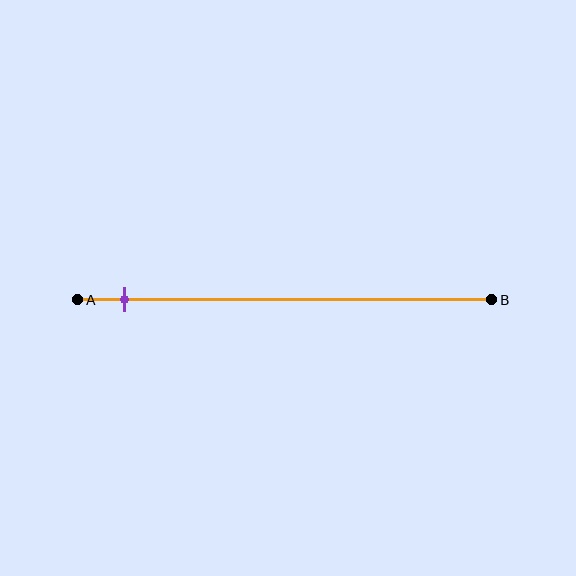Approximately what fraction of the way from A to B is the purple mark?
The purple mark is approximately 10% of the way from A to B.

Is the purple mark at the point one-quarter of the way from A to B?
No, the mark is at about 10% from A, not at the 25% one-quarter point.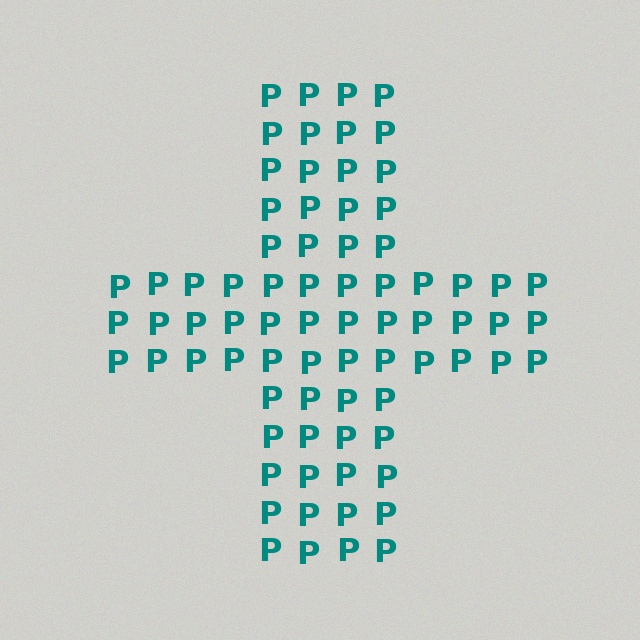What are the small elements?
The small elements are letter P's.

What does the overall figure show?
The overall figure shows a cross.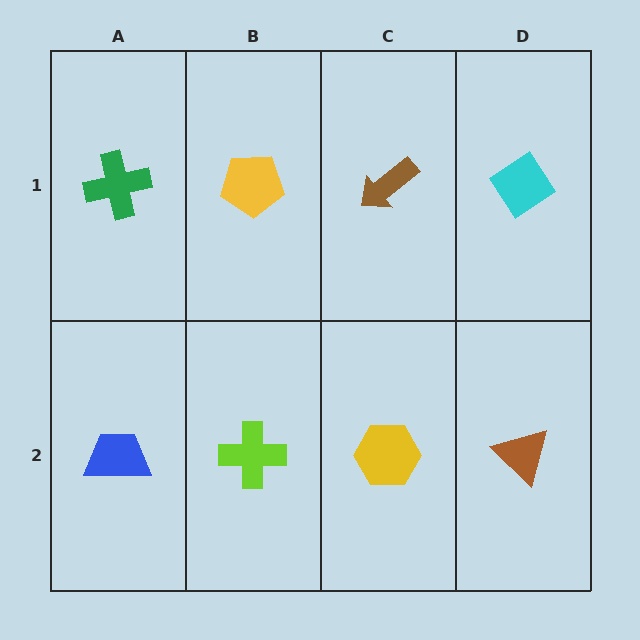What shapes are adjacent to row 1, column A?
A blue trapezoid (row 2, column A), a yellow pentagon (row 1, column B).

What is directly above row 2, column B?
A yellow pentagon.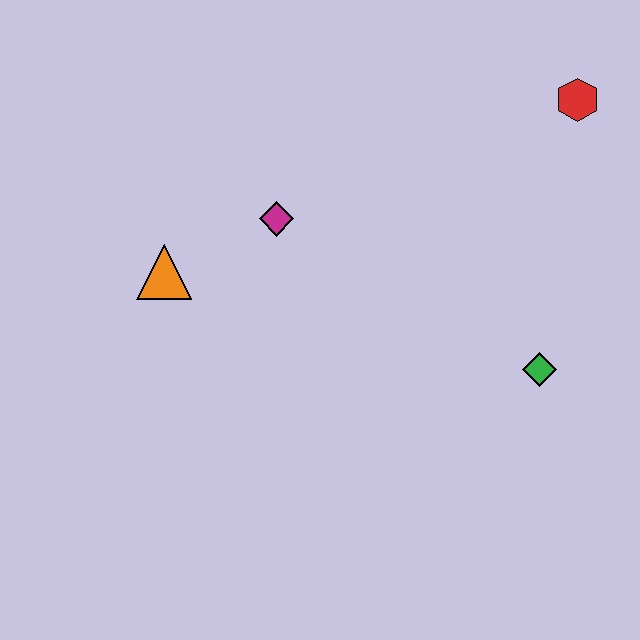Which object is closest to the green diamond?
The red hexagon is closest to the green diamond.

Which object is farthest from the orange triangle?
The red hexagon is farthest from the orange triangle.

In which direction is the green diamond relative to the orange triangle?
The green diamond is to the right of the orange triangle.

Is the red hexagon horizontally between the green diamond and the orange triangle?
No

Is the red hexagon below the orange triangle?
No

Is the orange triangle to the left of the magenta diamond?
Yes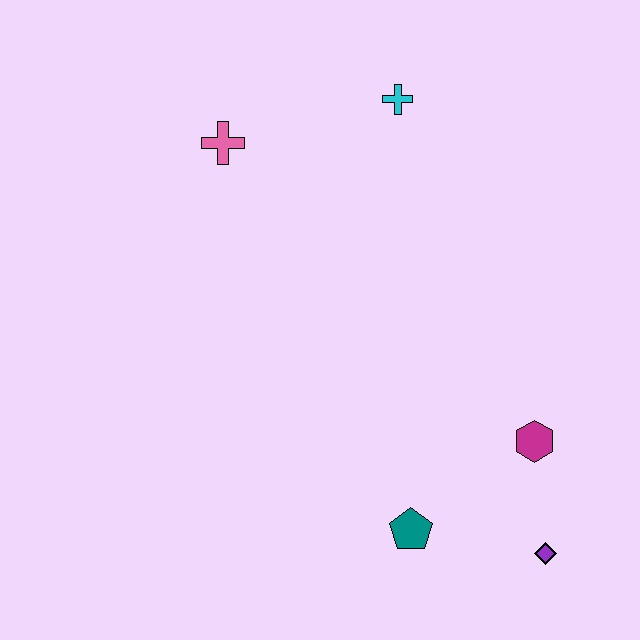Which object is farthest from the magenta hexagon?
The pink cross is farthest from the magenta hexagon.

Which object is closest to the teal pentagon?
The purple diamond is closest to the teal pentagon.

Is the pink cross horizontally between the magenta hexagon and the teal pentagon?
No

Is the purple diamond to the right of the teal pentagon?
Yes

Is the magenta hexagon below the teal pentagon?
No